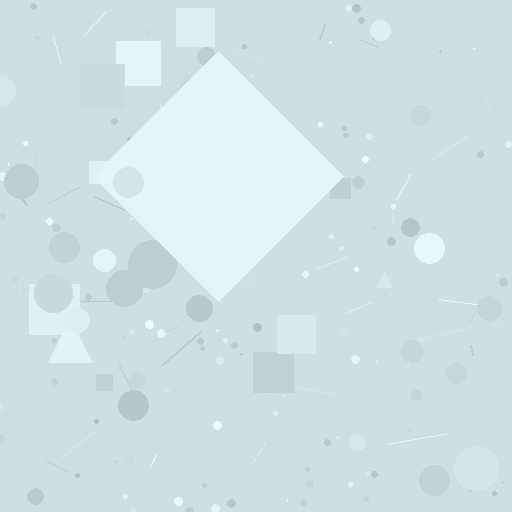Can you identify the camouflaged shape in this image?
The camouflaged shape is a diamond.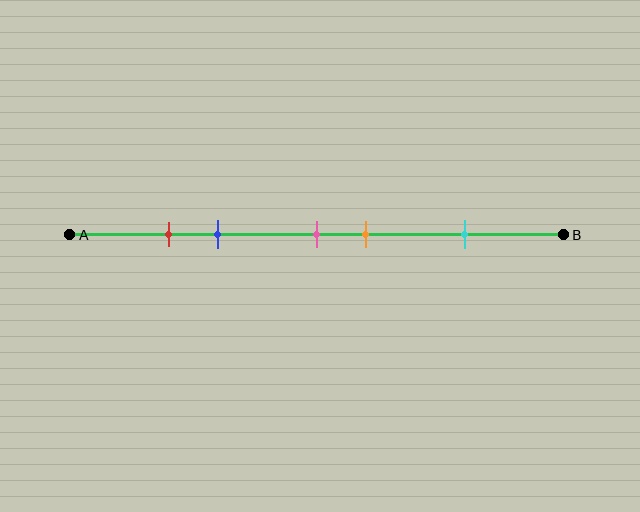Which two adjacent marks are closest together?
The red and blue marks are the closest adjacent pair.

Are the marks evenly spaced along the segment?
No, the marks are not evenly spaced.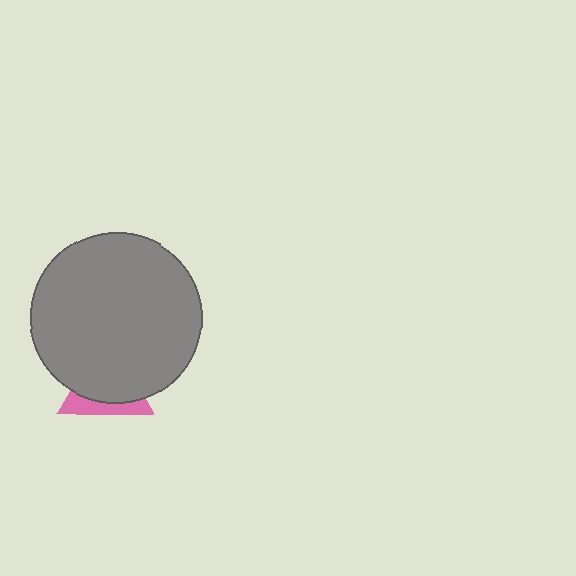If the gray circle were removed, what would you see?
You would see the complete pink triangle.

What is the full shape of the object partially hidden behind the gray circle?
The partially hidden object is a pink triangle.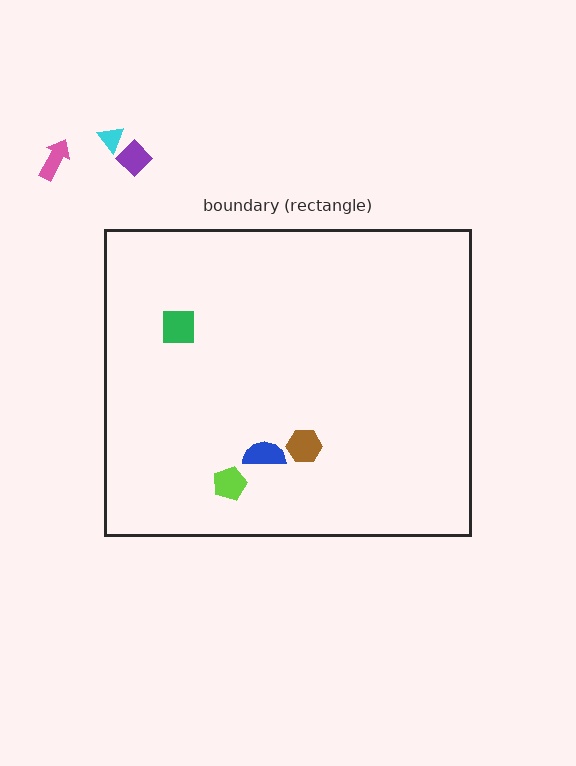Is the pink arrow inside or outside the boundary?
Outside.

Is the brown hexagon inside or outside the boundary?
Inside.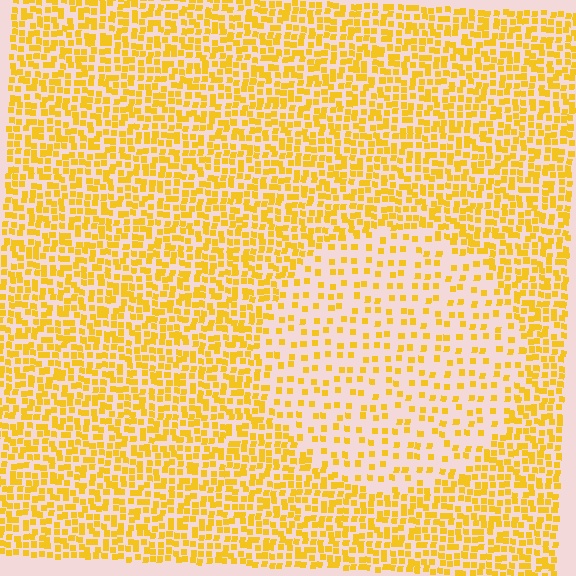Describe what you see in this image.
The image contains small yellow elements arranged at two different densities. A circle-shaped region is visible where the elements are less densely packed than the surrounding area.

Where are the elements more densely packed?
The elements are more densely packed outside the circle boundary.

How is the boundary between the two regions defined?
The boundary is defined by a change in element density (approximately 2.3x ratio). All elements are the same color, size, and shape.